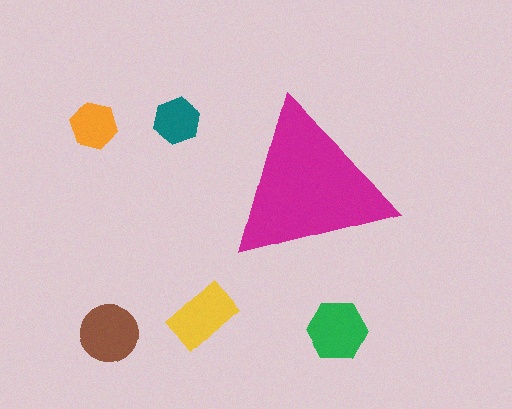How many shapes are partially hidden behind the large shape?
0 shapes are partially hidden.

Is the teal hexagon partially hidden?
No, the teal hexagon is fully visible.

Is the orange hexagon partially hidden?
No, the orange hexagon is fully visible.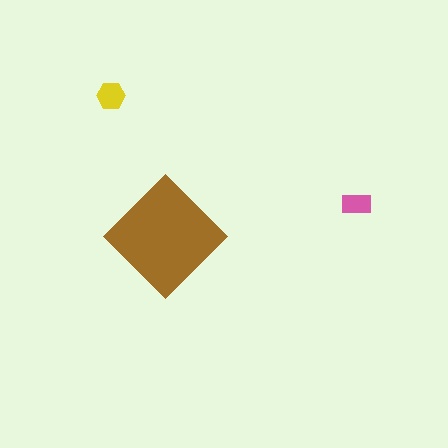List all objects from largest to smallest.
The brown diamond, the yellow hexagon, the pink rectangle.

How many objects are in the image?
There are 3 objects in the image.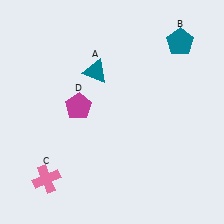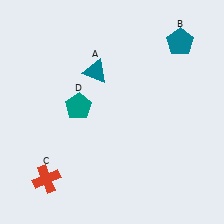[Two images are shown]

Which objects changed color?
C changed from pink to red. D changed from magenta to teal.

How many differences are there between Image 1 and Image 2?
There are 2 differences between the two images.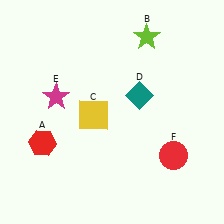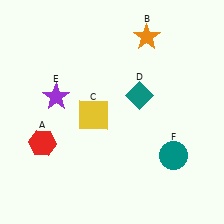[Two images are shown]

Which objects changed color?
B changed from lime to orange. E changed from magenta to purple. F changed from red to teal.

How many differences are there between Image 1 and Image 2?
There are 3 differences between the two images.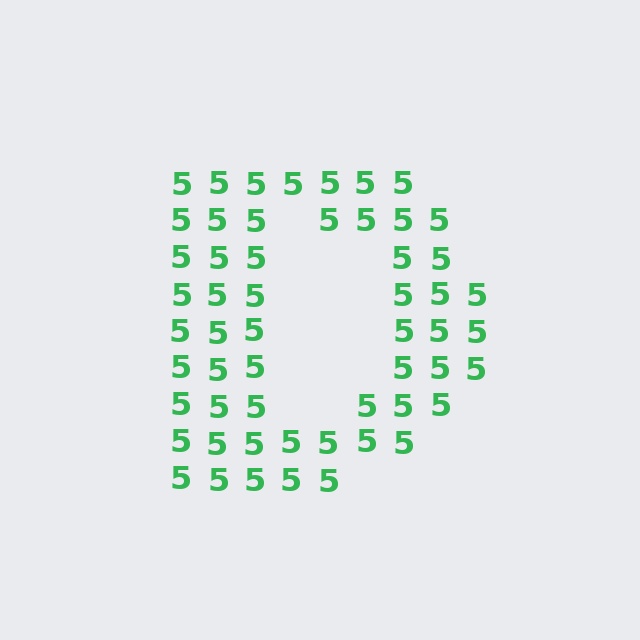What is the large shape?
The large shape is the letter D.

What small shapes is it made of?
It is made of small digit 5's.